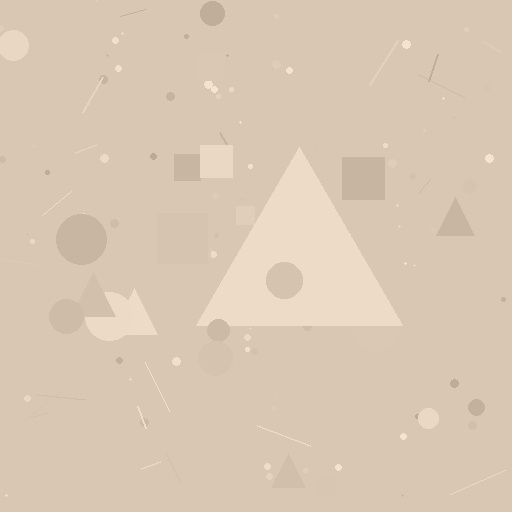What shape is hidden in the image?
A triangle is hidden in the image.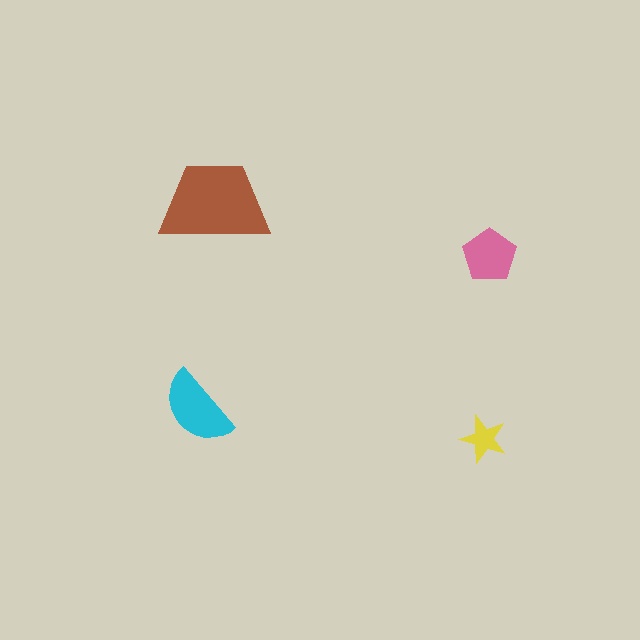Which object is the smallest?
The yellow star.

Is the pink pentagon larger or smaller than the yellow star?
Larger.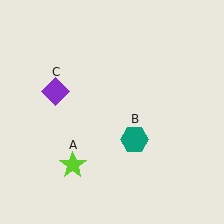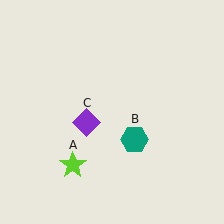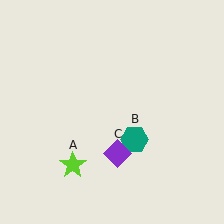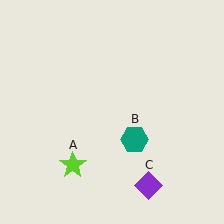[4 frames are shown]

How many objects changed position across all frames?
1 object changed position: purple diamond (object C).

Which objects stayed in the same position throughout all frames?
Lime star (object A) and teal hexagon (object B) remained stationary.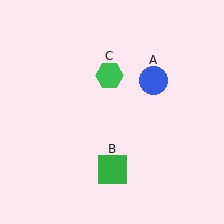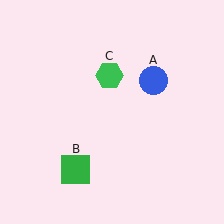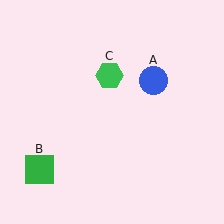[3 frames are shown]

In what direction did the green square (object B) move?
The green square (object B) moved left.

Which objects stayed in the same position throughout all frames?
Blue circle (object A) and green hexagon (object C) remained stationary.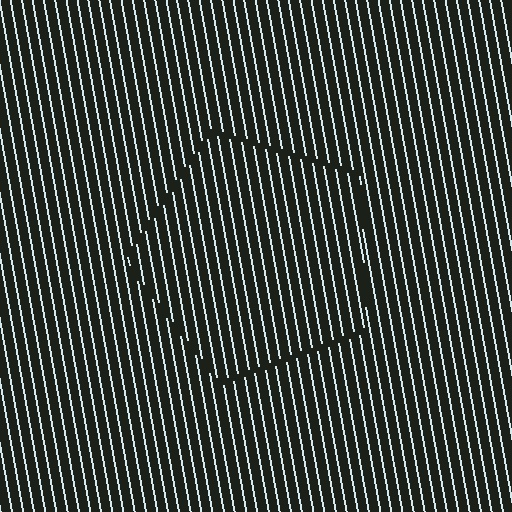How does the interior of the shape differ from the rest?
The interior of the shape contains the same grating, shifted by half a period — the contour is defined by the phase discontinuity where line-ends from the inner and outer gratings abut.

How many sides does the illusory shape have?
5 sides — the line-ends trace a pentagon.